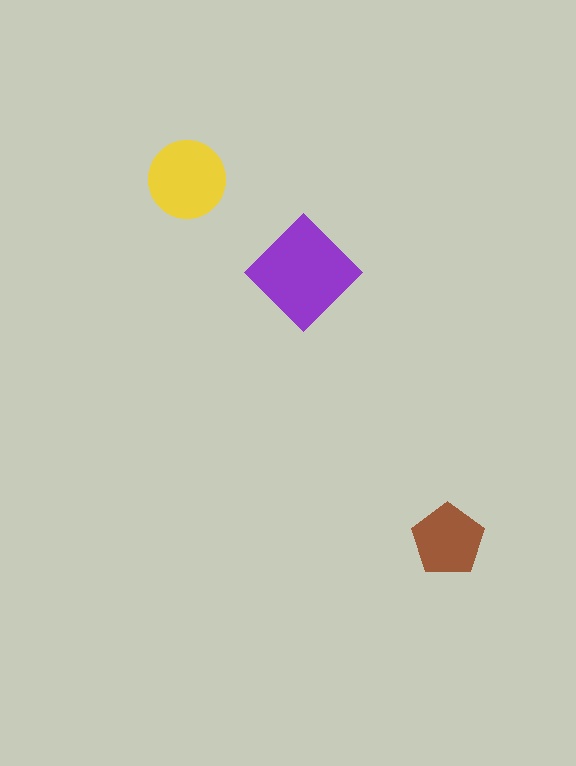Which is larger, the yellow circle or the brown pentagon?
The yellow circle.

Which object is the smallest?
The brown pentagon.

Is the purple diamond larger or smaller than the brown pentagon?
Larger.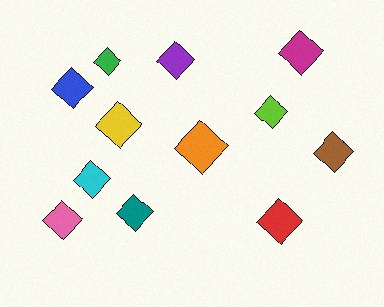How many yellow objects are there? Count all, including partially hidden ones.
There is 1 yellow object.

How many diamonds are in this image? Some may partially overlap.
There are 12 diamonds.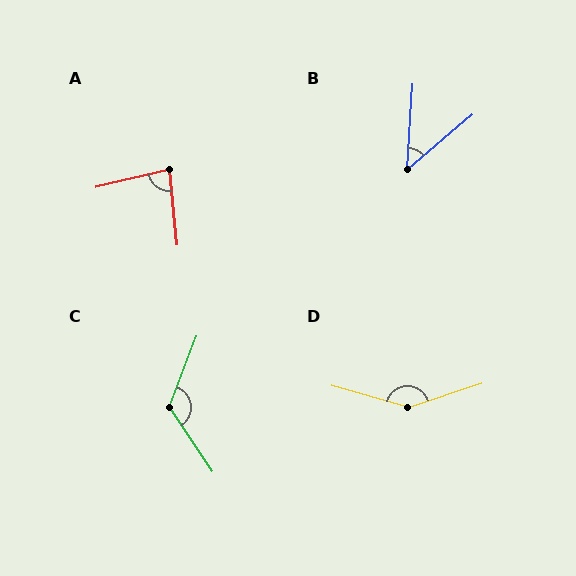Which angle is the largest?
D, at approximately 146 degrees.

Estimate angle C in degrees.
Approximately 126 degrees.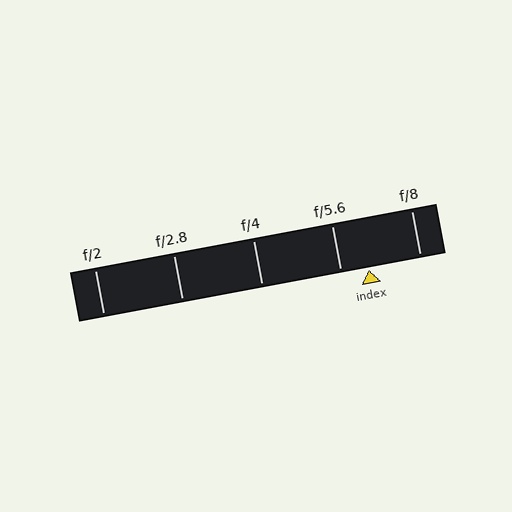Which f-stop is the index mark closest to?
The index mark is closest to f/5.6.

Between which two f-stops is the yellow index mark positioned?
The index mark is between f/5.6 and f/8.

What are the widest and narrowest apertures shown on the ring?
The widest aperture shown is f/2 and the narrowest is f/8.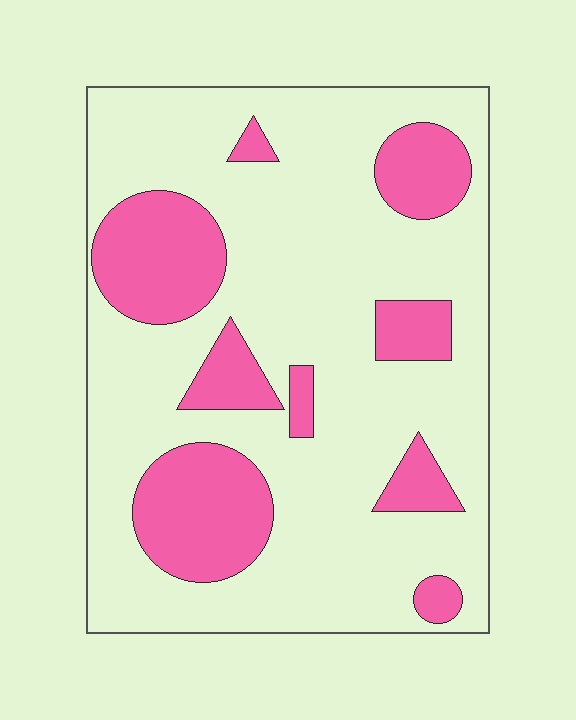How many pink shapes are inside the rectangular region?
9.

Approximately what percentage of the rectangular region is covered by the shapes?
Approximately 25%.